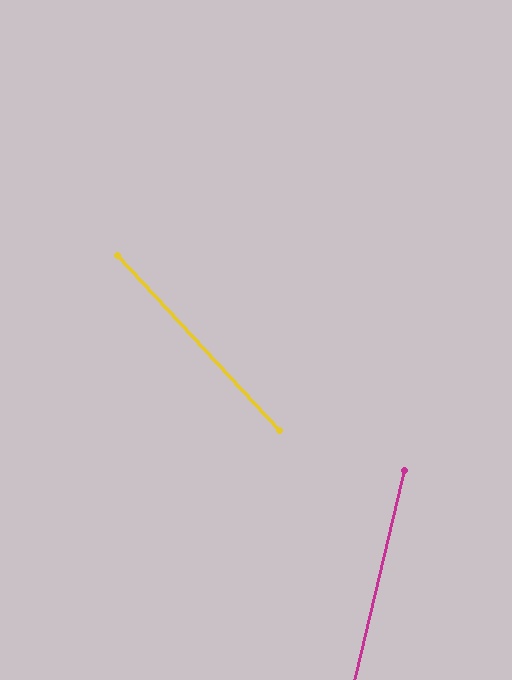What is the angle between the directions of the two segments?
Approximately 56 degrees.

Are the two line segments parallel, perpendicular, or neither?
Neither parallel nor perpendicular — they differ by about 56°.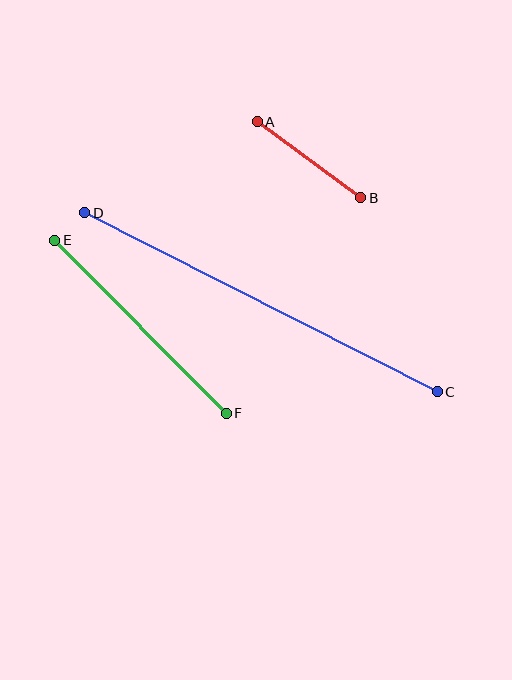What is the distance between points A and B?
The distance is approximately 128 pixels.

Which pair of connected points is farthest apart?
Points C and D are farthest apart.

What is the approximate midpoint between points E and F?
The midpoint is at approximately (141, 327) pixels.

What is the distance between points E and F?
The distance is approximately 244 pixels.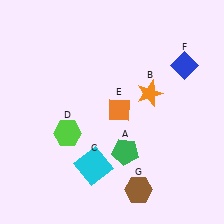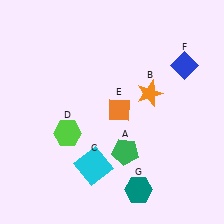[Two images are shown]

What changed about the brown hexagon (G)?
In Image 1, G is brown. In Image 2, it changed to teal.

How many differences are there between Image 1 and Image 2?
There is 1 difference between the two images.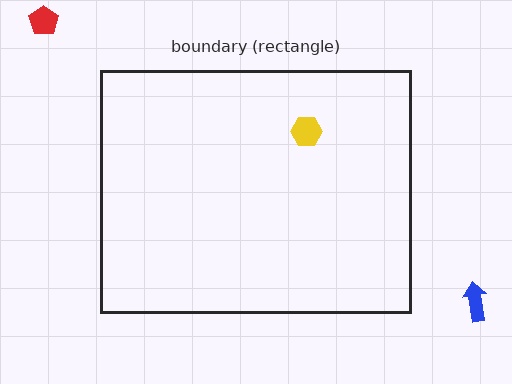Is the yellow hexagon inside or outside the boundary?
Inside.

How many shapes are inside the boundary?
1 inside, 2 outside.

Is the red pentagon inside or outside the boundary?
Outside.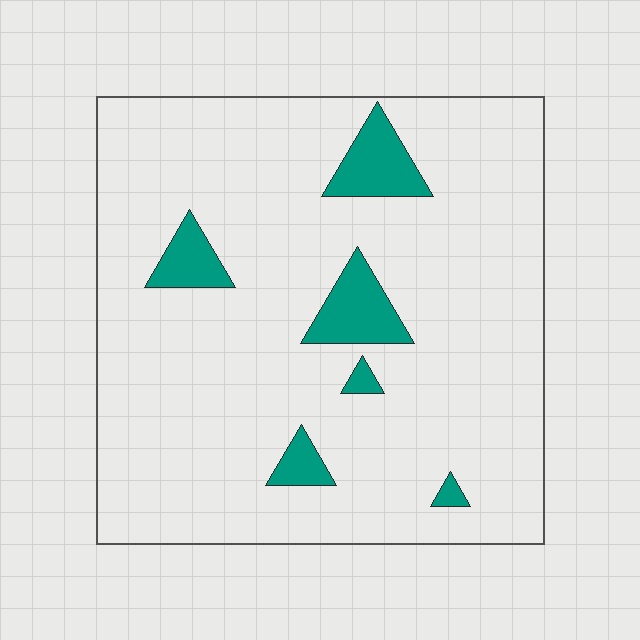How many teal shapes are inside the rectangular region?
6.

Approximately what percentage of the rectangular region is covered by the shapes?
Approximately 10%.